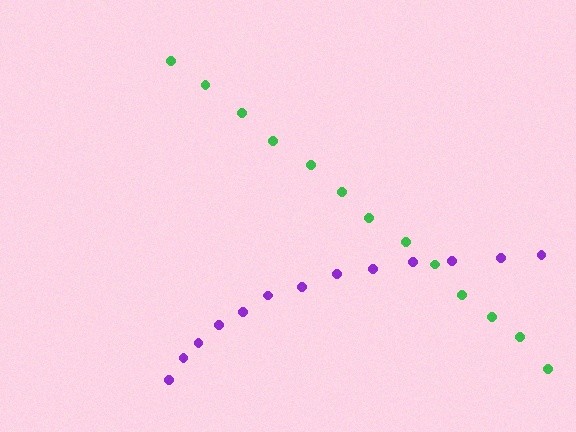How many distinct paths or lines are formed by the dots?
There are 2 distinct paths.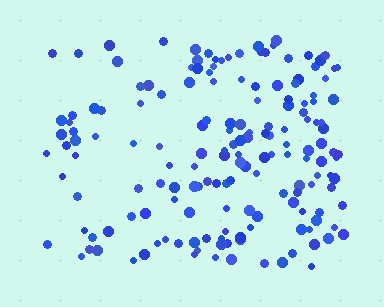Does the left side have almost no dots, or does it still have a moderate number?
Still a moderate number, just noticeably fewer than the right.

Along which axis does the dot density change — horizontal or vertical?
Horizontal.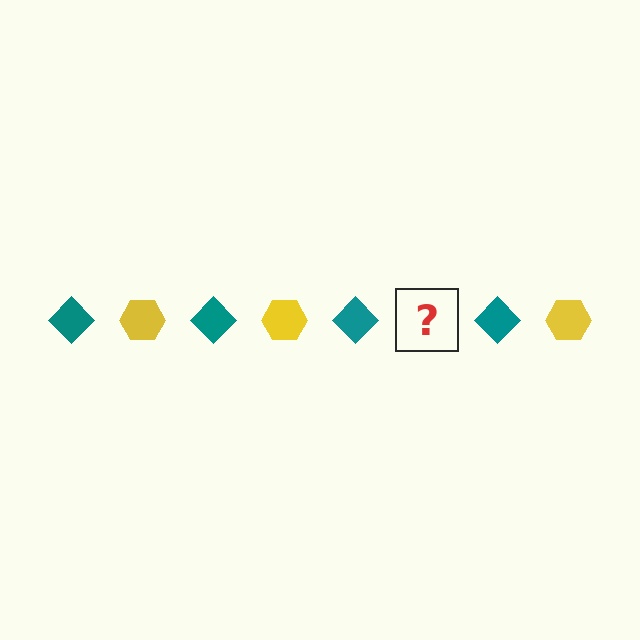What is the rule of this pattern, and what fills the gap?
The rule is that the pattern alternates between teal diamond and yellow hexagon. The gap should be filled with a yellow hexagon.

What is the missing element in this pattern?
The missing element is a yellow hexagon.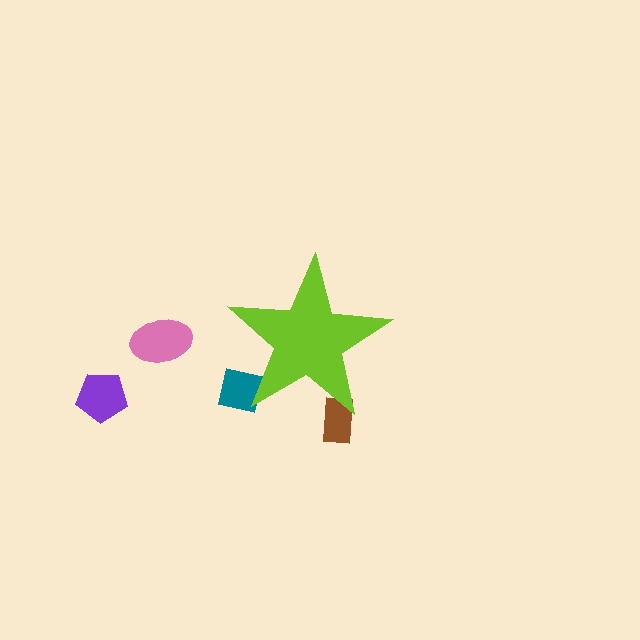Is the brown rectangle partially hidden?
Yes, the brown rectangle is partially hidden behind the lime star.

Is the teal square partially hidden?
Yes, the teal square is partially hidden behind the lime star.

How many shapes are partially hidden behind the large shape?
2 shapes are partially hidden.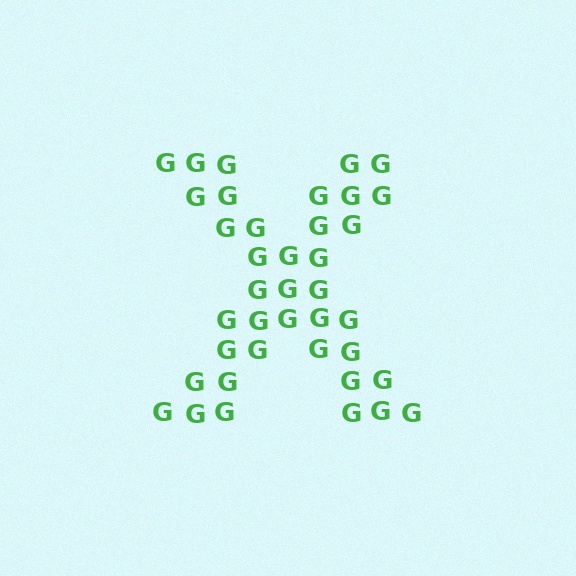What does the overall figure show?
The overall figure shows the letter X.